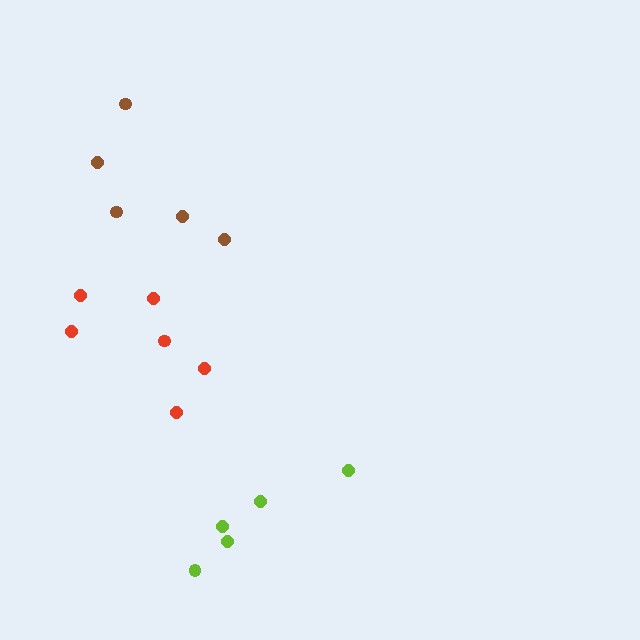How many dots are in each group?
Group 1: 5 dots, Group 2: 6 dots, Group 3: 5 dots (16 total).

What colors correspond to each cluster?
The clusters are colored: brown, red, lime.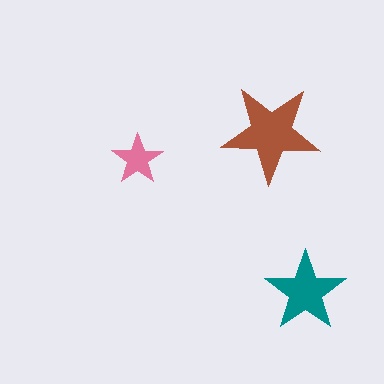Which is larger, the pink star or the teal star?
The teal one.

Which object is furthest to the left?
The pink star is leftmost.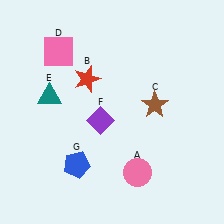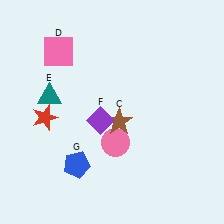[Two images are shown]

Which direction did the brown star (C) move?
The brown star (C) moved left.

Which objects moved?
The objects that moved are: the pink circle (A), the red star (B), the brown star (C).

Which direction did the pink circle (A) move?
The pink circle (A) moved up.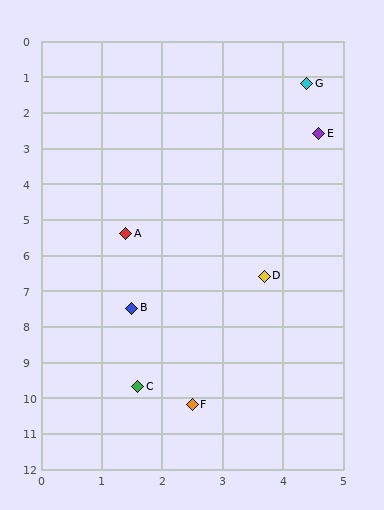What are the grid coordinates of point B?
Point B is at approximately (1.5, 7.5).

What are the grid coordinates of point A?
Point A is at approximately (1.4, 5.4).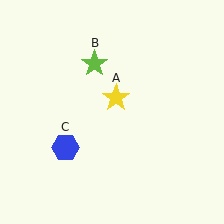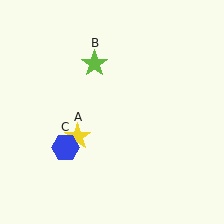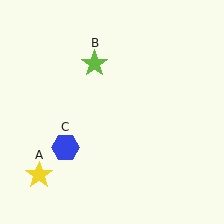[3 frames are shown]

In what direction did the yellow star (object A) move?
The yellow star (object A) moved down and to the left.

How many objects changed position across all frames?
1 object changed position: yellow star (object A).